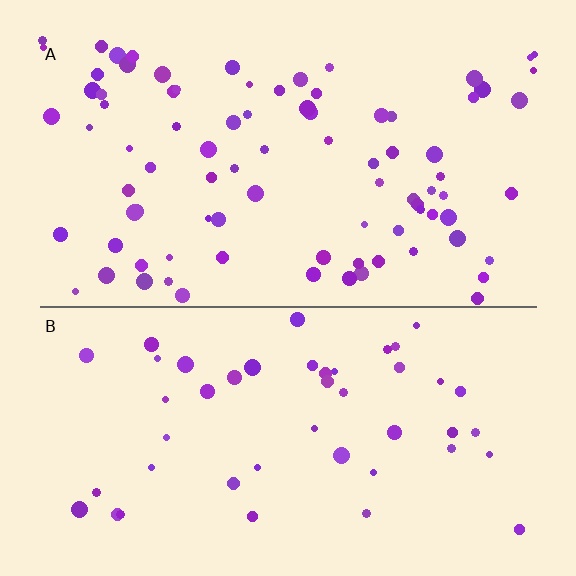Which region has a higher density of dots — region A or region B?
A (the top).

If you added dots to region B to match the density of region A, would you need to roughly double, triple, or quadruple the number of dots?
Approximately double.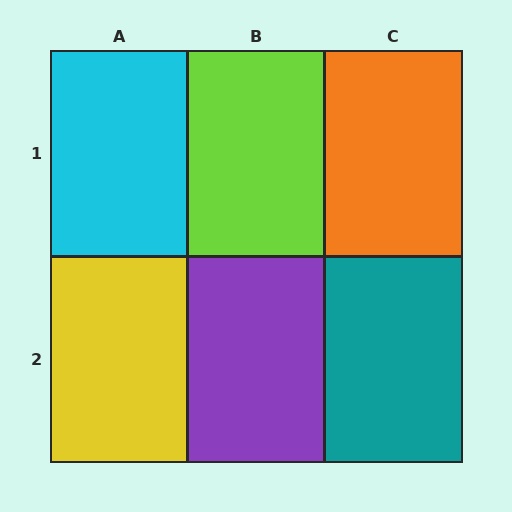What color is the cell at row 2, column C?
Teal.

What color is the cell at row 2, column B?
Purple.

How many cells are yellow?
1 cell is yellow.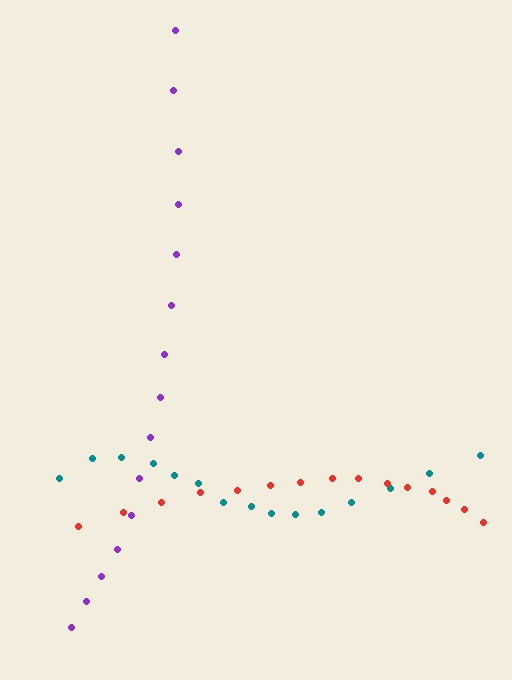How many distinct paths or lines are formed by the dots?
There are 3 distinct paths.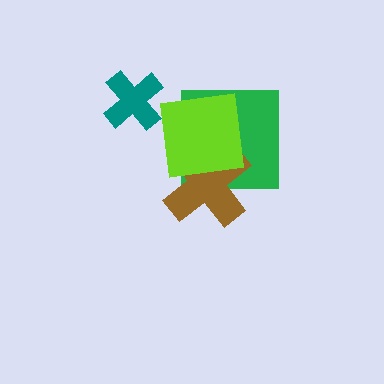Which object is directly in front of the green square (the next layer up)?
The brown cross is directly in front of the green square.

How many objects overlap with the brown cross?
2 objects overlap with the brown cross.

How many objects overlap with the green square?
2 objects overlap with the green square.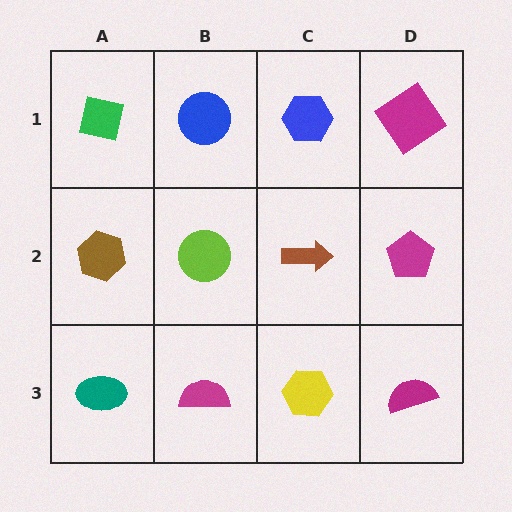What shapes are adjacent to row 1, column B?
A lime circle (row 2, column B), a green square (row 1, column A), a blue hexagon (row 1, column C).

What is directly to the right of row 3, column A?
A magenta semicircle.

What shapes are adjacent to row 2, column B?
A blue circle (row 1, column B), a magenta semicircle (row 3, column B), a brown hexagon (row 2, column A), a brown arrow (row 2, column C).